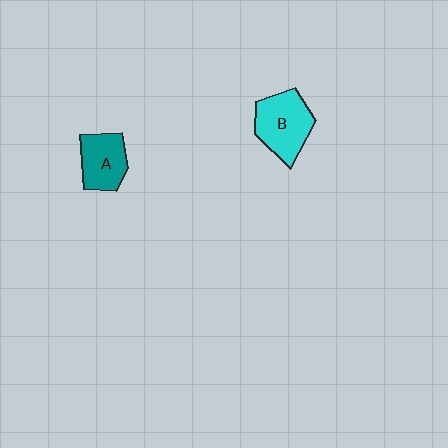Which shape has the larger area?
Shape B (cyan).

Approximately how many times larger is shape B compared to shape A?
Approximately 1.3 times.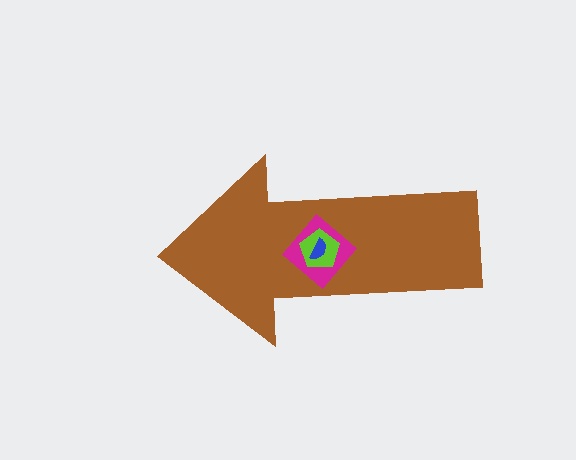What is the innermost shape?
The blue semicircle.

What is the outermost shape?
The brown arrow.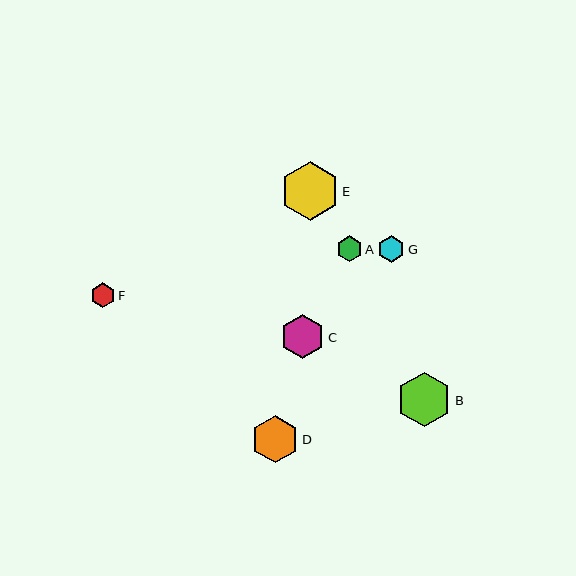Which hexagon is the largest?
Hexagon E is the largest with a size of approximately 58 pixels.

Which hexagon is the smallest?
Hexagon F is the smallest with a size of approximately 25 pixels.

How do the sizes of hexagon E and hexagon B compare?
Hexagon E and hexagon B are approximately the same size.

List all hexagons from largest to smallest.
From largest to smallest: E, B, D, C, G, A, F.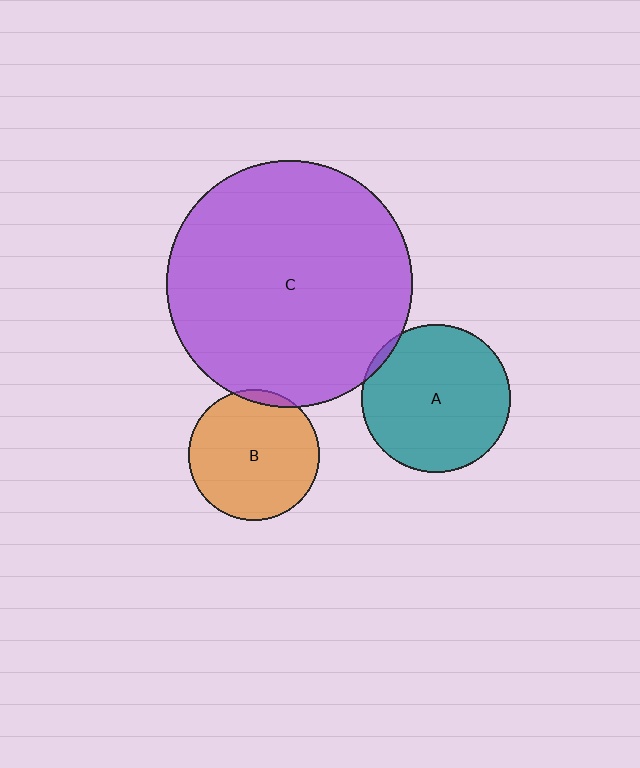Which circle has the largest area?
Circle C (purple).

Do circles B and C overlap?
Yes.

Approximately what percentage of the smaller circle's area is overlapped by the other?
Approximately 5%.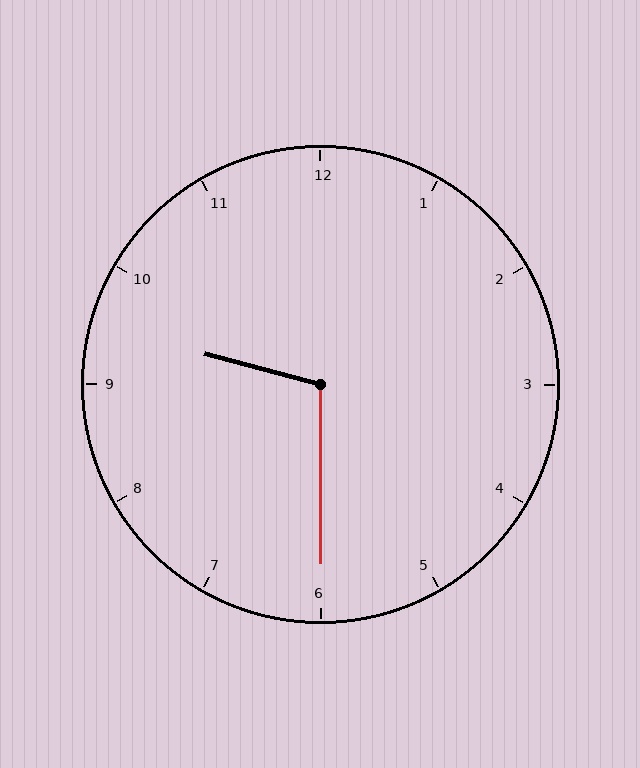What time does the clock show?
9:30.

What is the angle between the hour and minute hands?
Approximately 105 degrees.